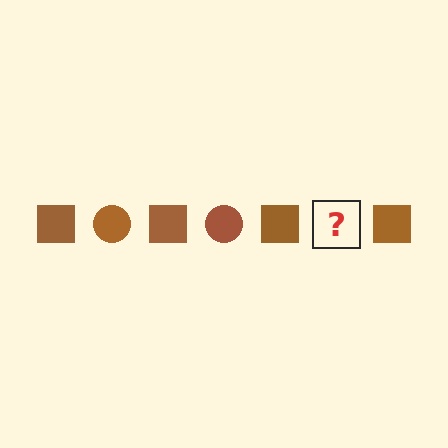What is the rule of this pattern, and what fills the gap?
The rule is that the pattern cycles through square, circle shapes in brown. The gap should be filled with a brown circle.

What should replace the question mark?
The question mark should be replaced with a brown circle.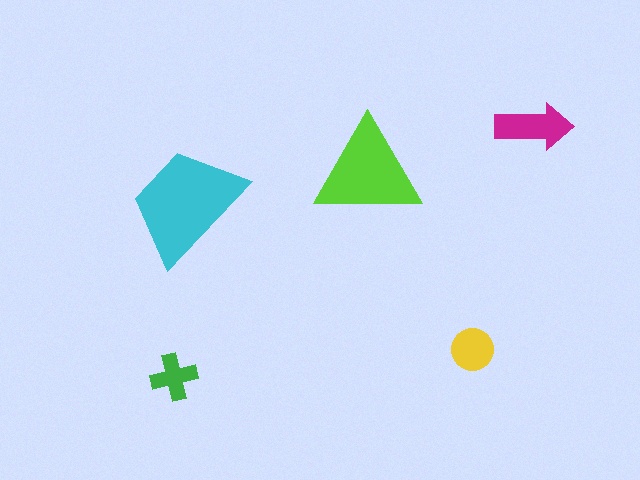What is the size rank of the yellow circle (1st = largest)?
4th.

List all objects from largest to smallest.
The cyan trapezoid, the lime triangle, the magenta arrow, the yellow circle, the green cross.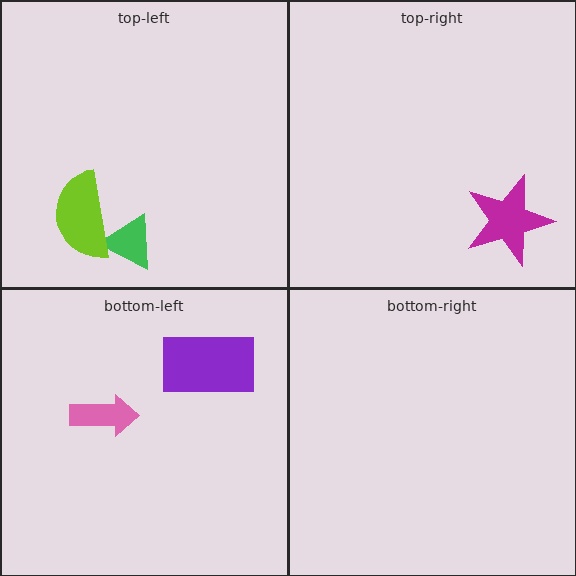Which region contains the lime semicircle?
The top-left region.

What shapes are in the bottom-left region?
The purple rectangle, the pink arrow.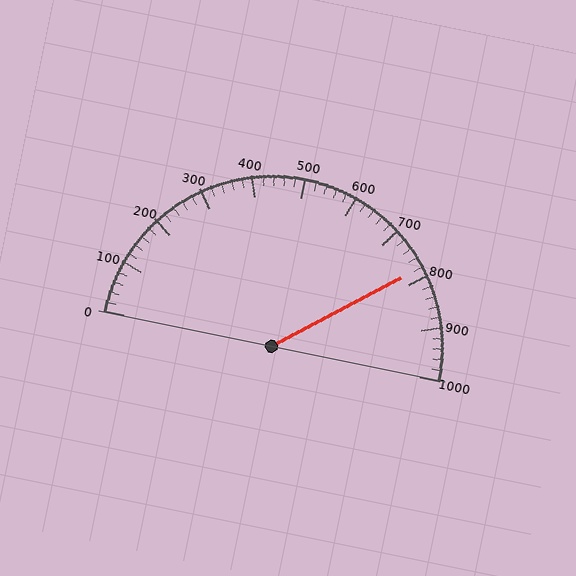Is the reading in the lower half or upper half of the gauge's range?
The reading is in the upper half of the range (0 to 1000).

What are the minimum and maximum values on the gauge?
The gauge ranges from 0 to 1000.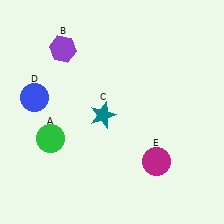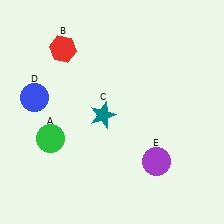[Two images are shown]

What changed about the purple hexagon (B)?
In Image 1, B is purple. In Image 2, it changed to red.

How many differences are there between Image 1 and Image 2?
There are 2 differences between the two images.